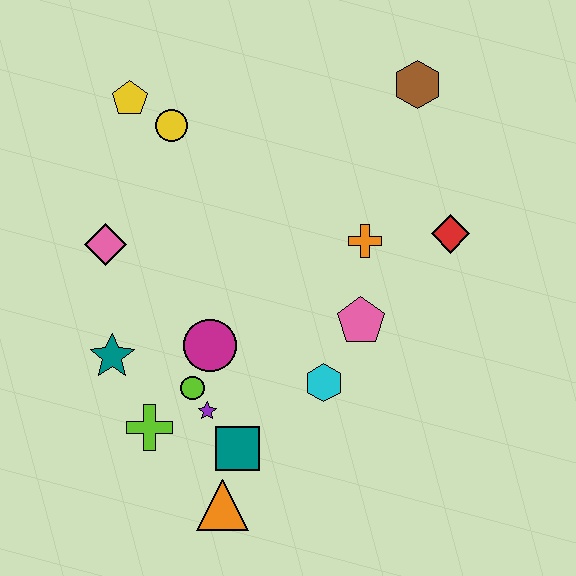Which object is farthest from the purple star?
The brown hexagon is farthest from the purple star.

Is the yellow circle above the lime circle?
Yes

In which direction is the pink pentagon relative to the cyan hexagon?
The pink pentagon is above the cyan hexagon.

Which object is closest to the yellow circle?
The yellow pentagon is closest to the yellow circle.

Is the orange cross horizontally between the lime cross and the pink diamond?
No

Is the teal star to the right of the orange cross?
No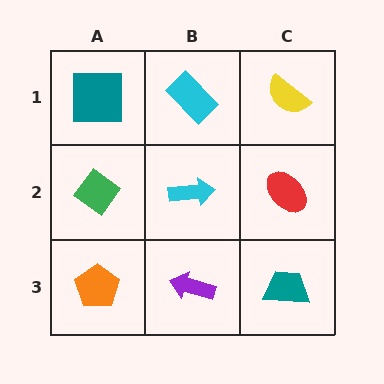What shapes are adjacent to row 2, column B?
A cyan rectangle (row 1, column B), a purple arrow (row 3, column B), a green diamond (row 2, column A), a red ellipse (row 2, column C).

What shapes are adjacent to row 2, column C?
A yellow semicircle (row 1, column C), a teal trapezoid (row 3, column C), a cyan arrow (row 2, column B).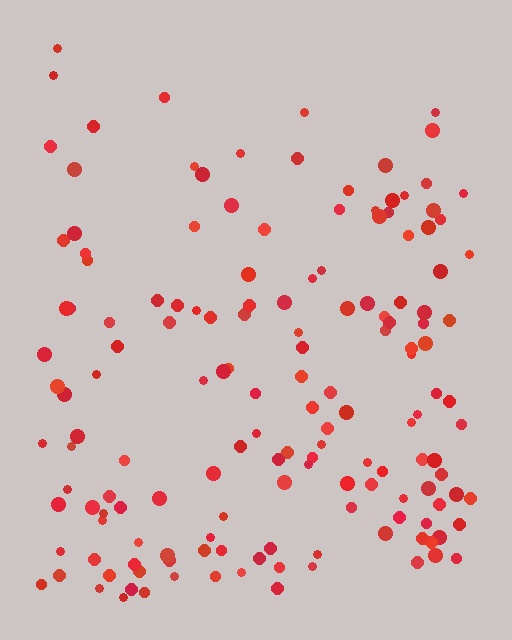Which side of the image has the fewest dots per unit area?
The top.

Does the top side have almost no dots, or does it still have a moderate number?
Still a moderate number, just noticeably fewer than the bottom.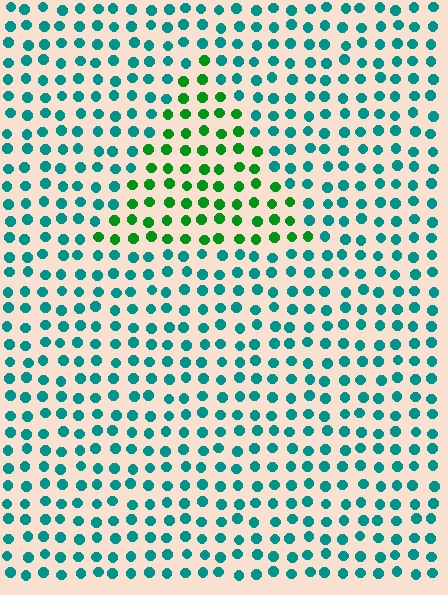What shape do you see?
I see a triangle.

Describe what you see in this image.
The image is filled with small teal elements in a uniform arrangement. A triangle-shaped region is visible where the elements are tinted to a slightly different hue, forming a subtle color boundary.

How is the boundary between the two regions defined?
The boundary is defined purely by a slight shift in hue (about 47 degrees). Spacing, size, and orientation are identical on both sides.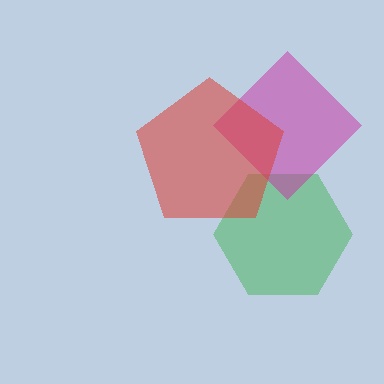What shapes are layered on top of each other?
The layered shapes are: a green hexagon, a magenta diamond, a red pentagon.